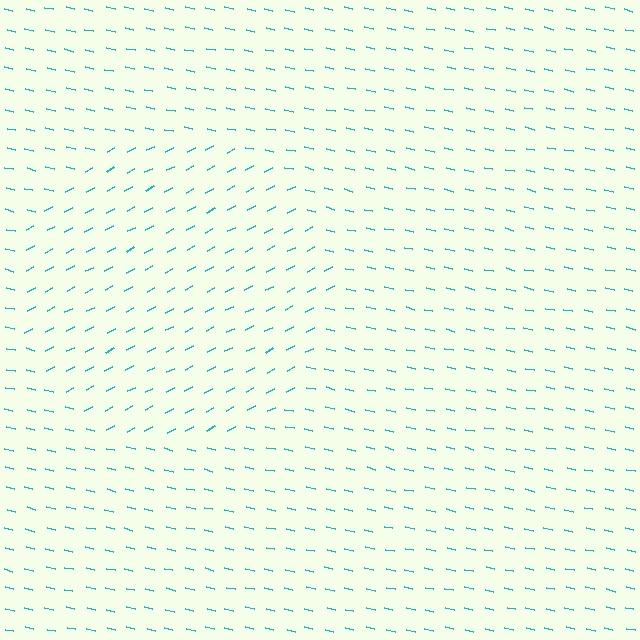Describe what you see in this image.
The image is filled with small cyan line segments. A circle region in the image has lines oriented differently from the surrounding lines, creating a visible texture boundary.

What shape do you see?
I see a circle.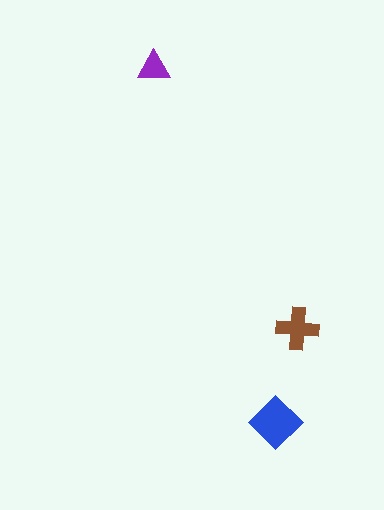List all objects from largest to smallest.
The blue diamond, the brown cross, the purple triangle.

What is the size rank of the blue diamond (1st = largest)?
1st.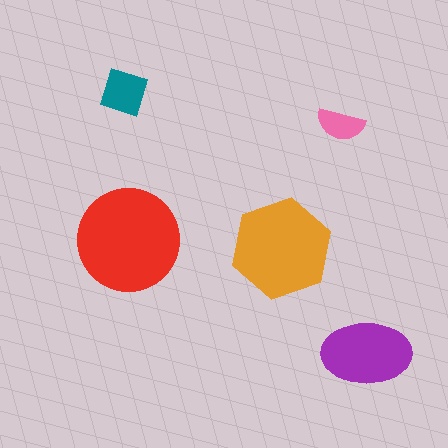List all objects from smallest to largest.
The pink semicircle, the teal square, the purple ellipse, the orange hexagon, the red circle.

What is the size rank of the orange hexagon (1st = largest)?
2nd.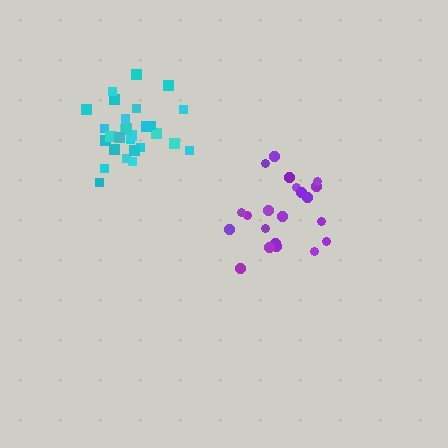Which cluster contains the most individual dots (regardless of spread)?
Cyan (28).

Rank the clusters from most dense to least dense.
cyan, purple.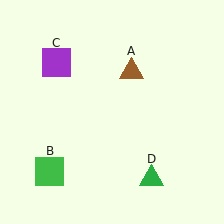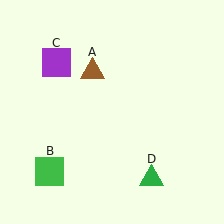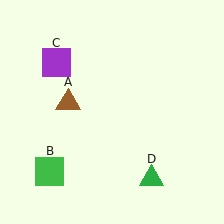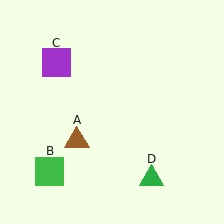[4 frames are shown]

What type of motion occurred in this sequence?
The brown triangle (object A) rotated counterclockwise around the center of the scene.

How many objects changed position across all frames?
1 object changed position: brown triangle (object A).